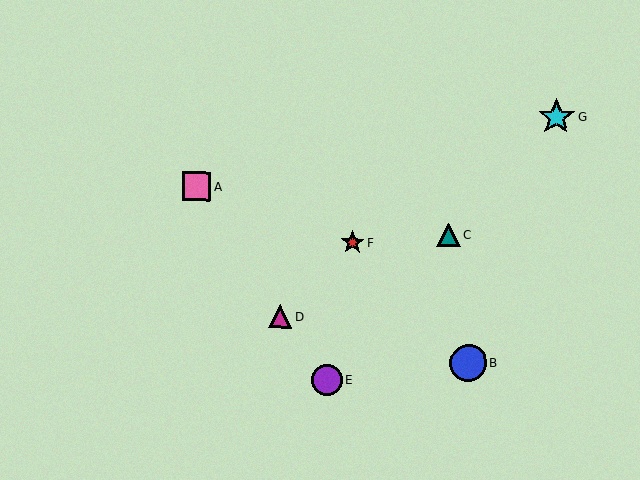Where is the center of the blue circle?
The center of the blue circle is at (468, 363).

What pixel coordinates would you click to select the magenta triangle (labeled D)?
Click at (280, 316) to select the magenta triangle D.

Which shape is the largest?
The blue circle (labeled B) is the largest.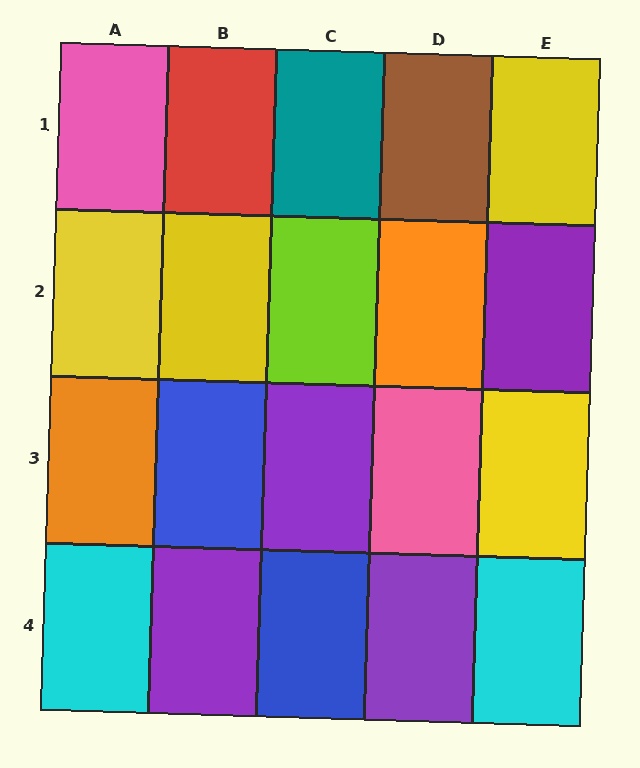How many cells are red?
1 cell is red.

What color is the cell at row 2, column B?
Yellow.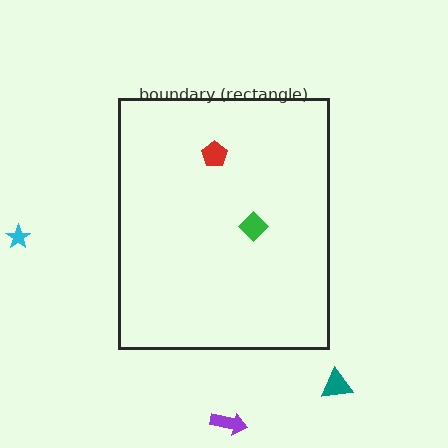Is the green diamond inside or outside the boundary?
Inside.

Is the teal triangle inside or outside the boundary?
Outside.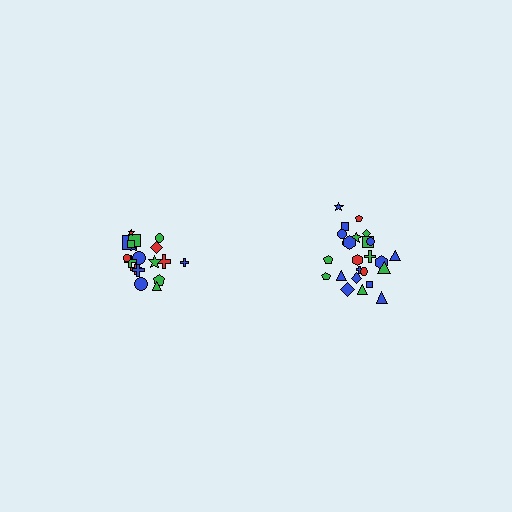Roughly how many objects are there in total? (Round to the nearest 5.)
Roughly 45 objects in total.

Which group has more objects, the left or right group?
The right group.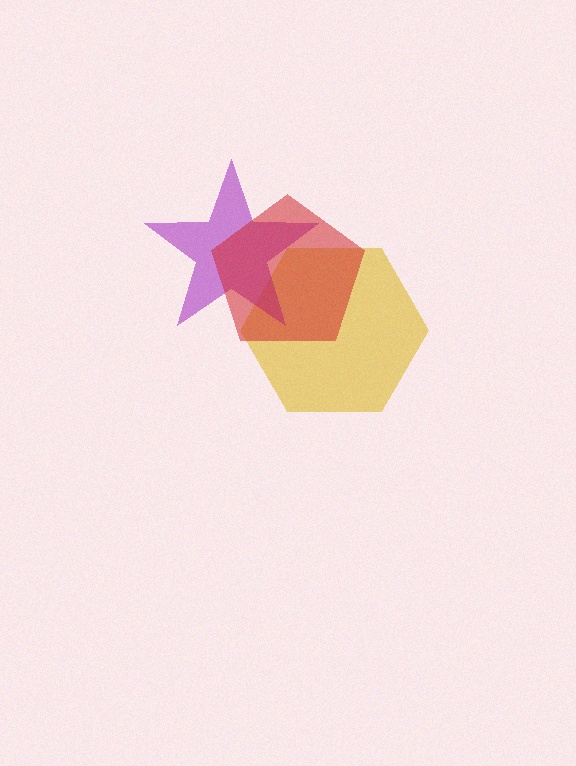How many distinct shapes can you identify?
There are 3 distinct shapes: a yellow hexagon, a purple star, a red pentagon.